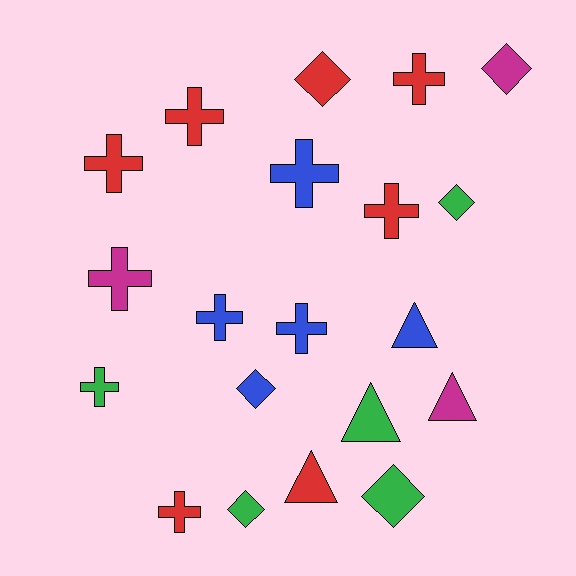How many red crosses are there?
There are 5 red crosses.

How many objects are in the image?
There are 20 objects.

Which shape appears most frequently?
Cross, with 10 objects.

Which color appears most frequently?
Red, with 7 objects.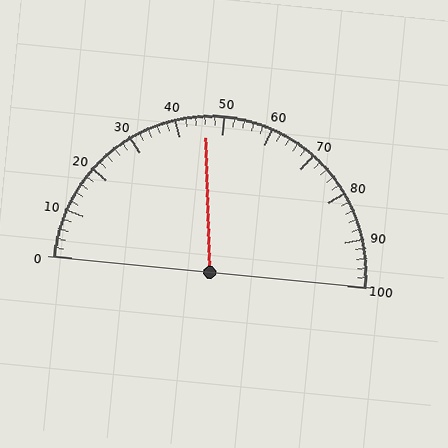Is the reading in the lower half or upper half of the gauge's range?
The reading is in the lower half of the range (0 to 100).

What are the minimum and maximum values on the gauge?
The gauge ranges from 0 to 100.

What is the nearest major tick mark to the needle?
The nearest major tick mark is 50.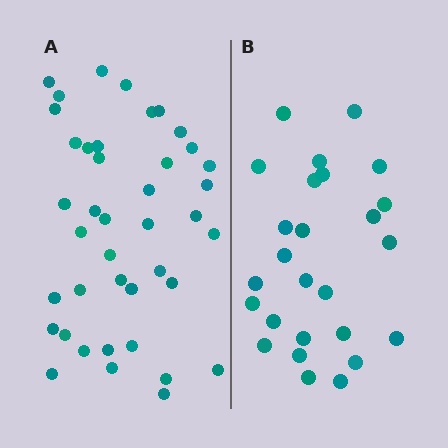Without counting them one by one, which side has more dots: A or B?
Region A (the left region) has more dots.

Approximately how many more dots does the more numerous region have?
Region A has approximately 15 more dots than region B.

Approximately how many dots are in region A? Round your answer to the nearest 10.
About 40 dots. (The exact count is 41, which rounds to 40.)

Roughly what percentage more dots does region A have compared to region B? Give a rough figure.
About 60% more.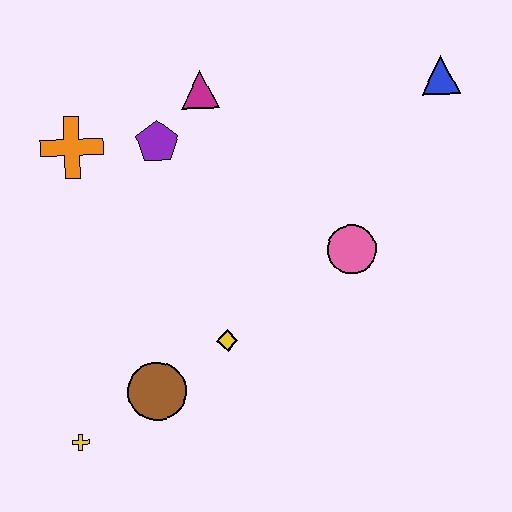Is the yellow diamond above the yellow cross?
Yes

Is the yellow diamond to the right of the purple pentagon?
Yes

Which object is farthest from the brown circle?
The blue triangle is farthest from the brown circle.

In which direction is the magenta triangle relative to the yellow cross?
The magenta triangle is above the yellow cross.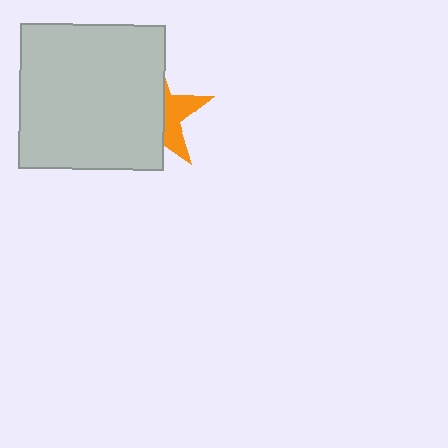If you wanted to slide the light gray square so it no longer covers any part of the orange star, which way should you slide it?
Slide it left — that is the most direct way to separate the two shapes.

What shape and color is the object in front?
The object in front is a light gray square.